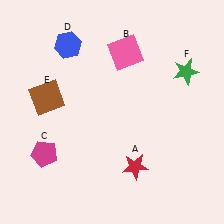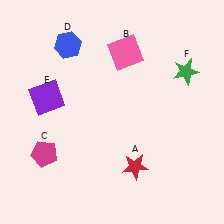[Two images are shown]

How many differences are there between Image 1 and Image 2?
There is 1 difference between the two images.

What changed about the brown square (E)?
In Image 1, E is brown. In Image 2, it changed to purple.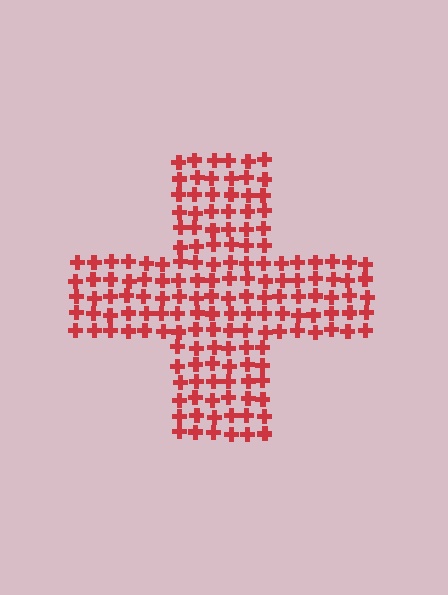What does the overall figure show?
The overall figure shows a cross.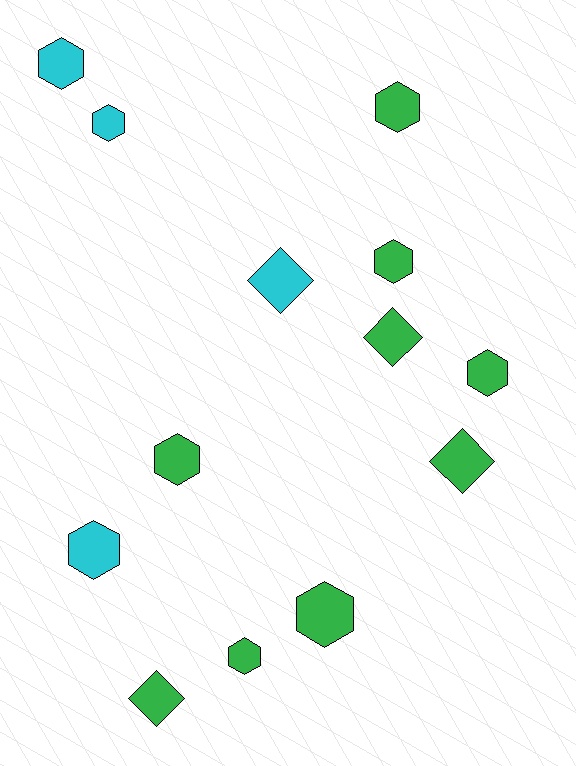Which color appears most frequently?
Green, with 9 objects.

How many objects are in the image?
There are 13 objects.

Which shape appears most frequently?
Hexagon, with 9 objects.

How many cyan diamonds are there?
There is 1 cyan diamond.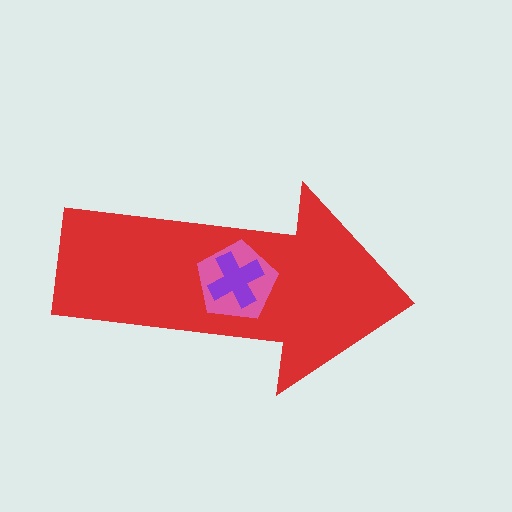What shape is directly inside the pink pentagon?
The purple cross.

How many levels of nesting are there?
3.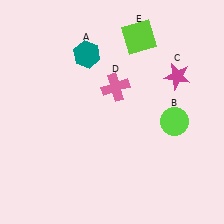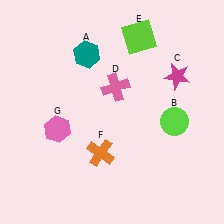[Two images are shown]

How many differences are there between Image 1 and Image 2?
There are 2 differences between the two images.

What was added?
An orange cross (F), a pink hexagon (G) were added in Image 2.